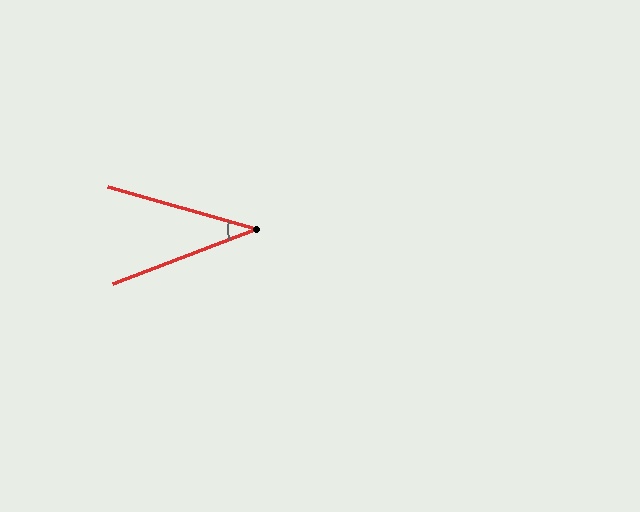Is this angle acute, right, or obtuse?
It is acute.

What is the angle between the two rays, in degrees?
Approximately 37 degrees.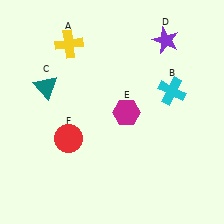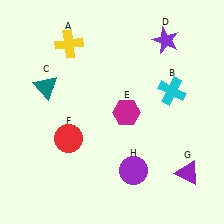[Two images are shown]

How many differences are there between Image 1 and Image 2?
There are 2 differences between the two images.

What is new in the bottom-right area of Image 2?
A purple circle (H) was added in the bottom-right area of Image 2.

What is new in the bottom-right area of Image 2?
A purple triangle (G) was added in the bottom-right area of Image 2.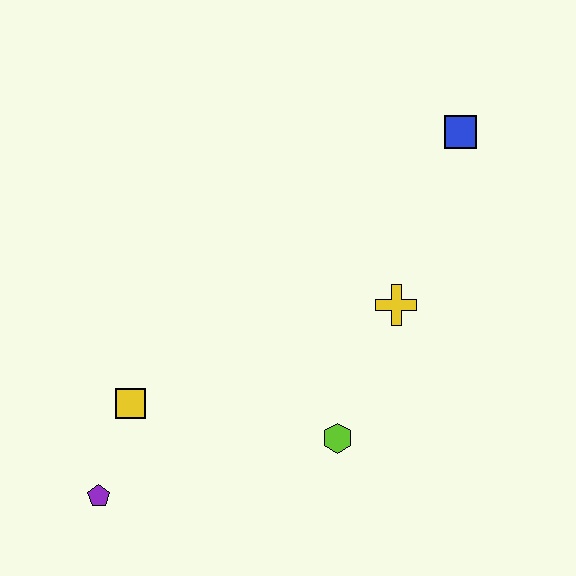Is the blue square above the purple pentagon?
Yes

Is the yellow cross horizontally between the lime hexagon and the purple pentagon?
No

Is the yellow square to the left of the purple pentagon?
No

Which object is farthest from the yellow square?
The blue square is farthest from the yellow square.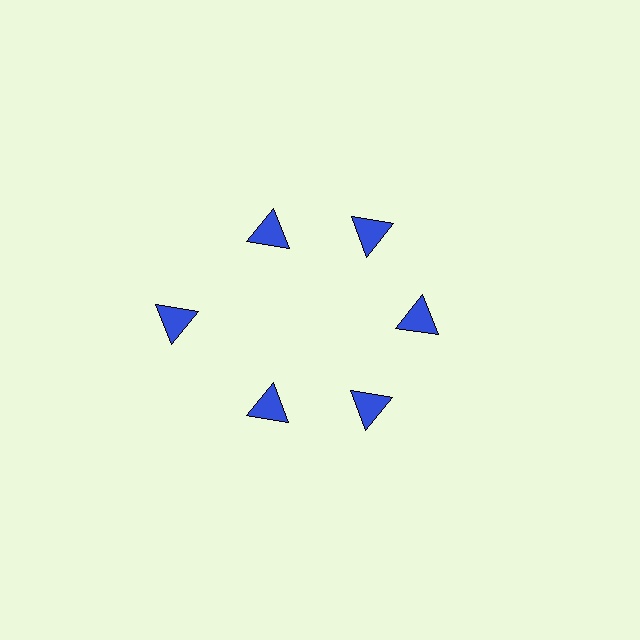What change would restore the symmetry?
The symmetry would be restored by moving it inward, back onto the ring so that all 6 triangles sit at equal angles and equal distance from the center.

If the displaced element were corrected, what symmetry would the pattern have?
It would have 6-fold rotational symmetry — the pattern would map onto itself every 60 degrees.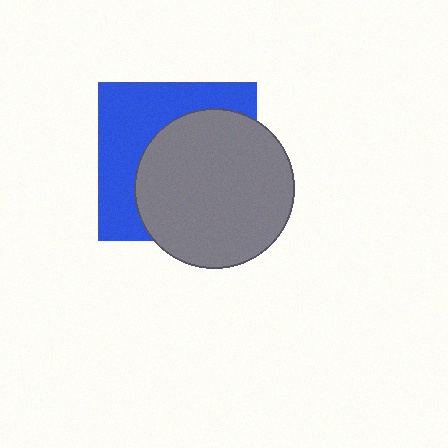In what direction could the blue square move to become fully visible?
The blue square could move toward the upper-left. That would shift it out from behind the gray circle entirely.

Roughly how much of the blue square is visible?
A small part of it is visible (roughly 43%).